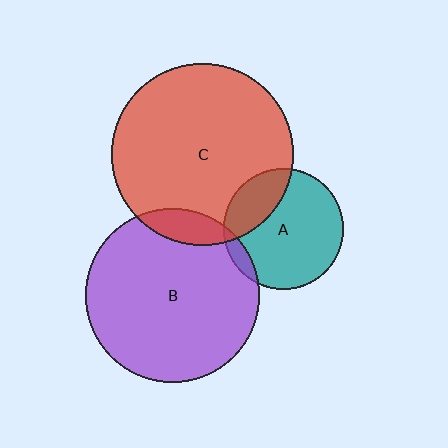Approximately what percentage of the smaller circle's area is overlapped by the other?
Approximately 25%.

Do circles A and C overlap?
Yes.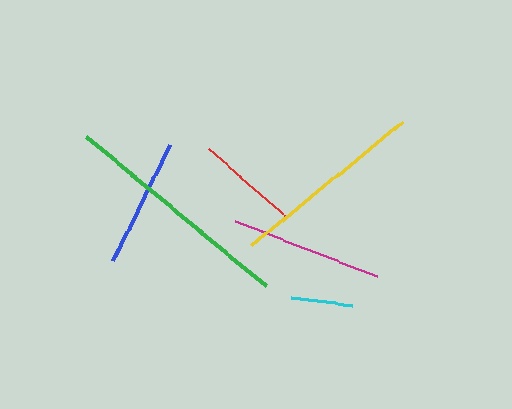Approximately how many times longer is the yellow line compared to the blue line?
The yellow line is approximately 1.5 times the length of the blue line.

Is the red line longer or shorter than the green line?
The green line is longer than the red line.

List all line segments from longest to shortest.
From longest to shortest: green, yellow, magenta, blue, red, cyan.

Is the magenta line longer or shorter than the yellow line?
The yellow line is longer than the magenta line.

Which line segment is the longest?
The green line is the longest at approximately 234 pixels.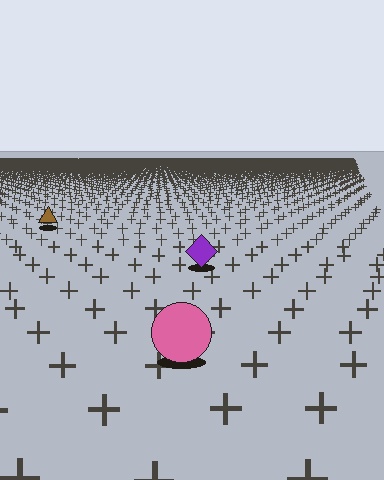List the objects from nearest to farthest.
From nearest to farthest: the pink circle, the purple diamond, the brown triangle.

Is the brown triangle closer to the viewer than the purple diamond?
No. The purple diamond is closer — you can tell from the texture gradient: the ground texture is coarser near it.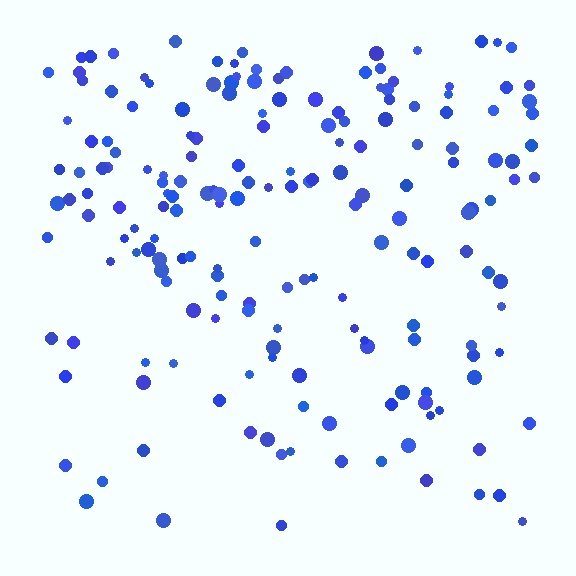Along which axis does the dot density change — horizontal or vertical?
Vertical.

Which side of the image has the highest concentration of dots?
The top.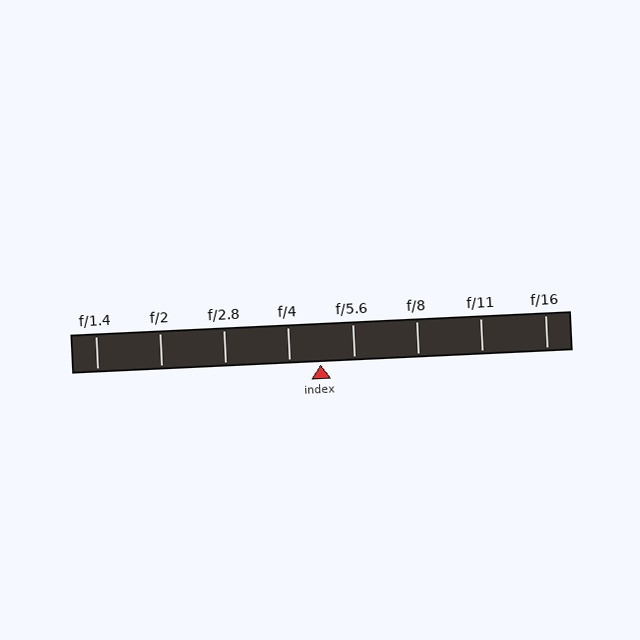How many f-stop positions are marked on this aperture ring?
There are 8 f-stop positions marked.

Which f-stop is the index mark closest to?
The index mark is closest to f/4.